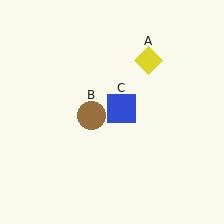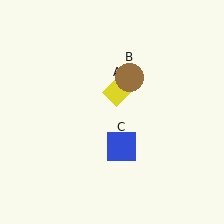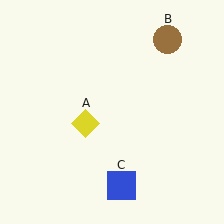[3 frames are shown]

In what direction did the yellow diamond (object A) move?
The yellow diamond (object A) moved down and to the left.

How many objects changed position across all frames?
3 objects changed position: yellow diamond (object A), brown circle (object B), blue square (object C).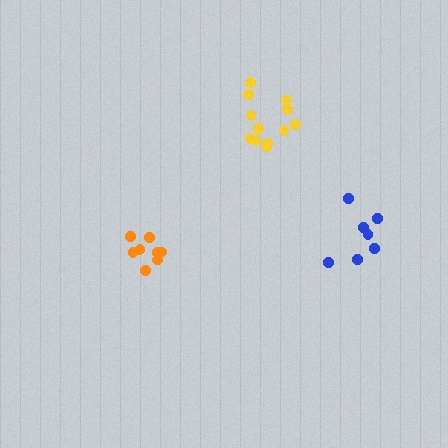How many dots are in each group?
Group 1: 8 dots, Group 2: 7 dots, Group 3: 12 dots (27 total).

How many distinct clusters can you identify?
There are 3 distinct clusters.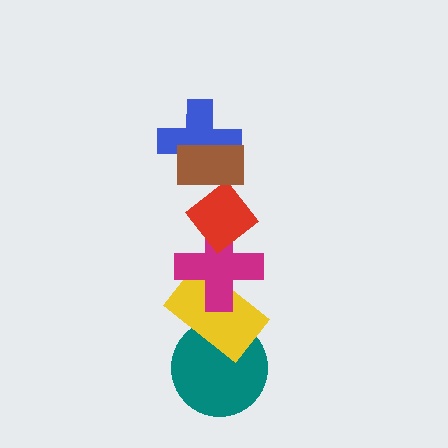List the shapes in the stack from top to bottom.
From top to bottom: the brown rectangle, the blue cross, the red diamond, the magenta cross, the yellow rectangle, the teal circle.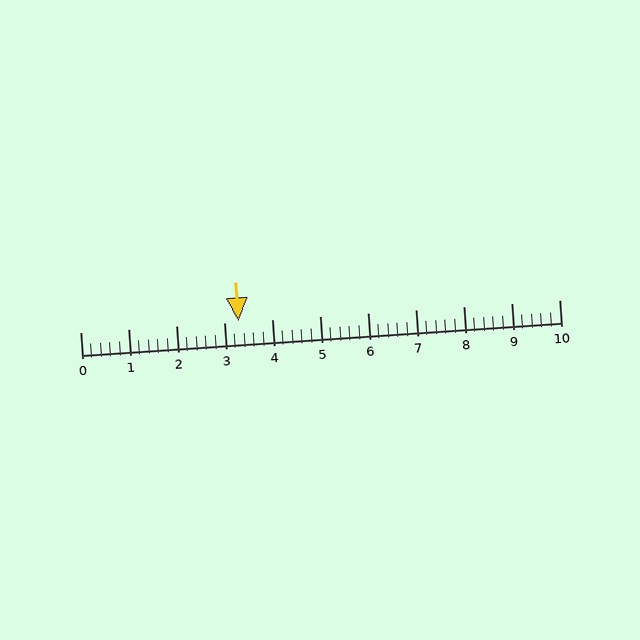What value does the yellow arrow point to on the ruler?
The yellow arrow points to approximately 3.3.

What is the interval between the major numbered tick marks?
The major tick marks are spaced 1 units apart.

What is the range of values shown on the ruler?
The ruler shows values from 0 to 10.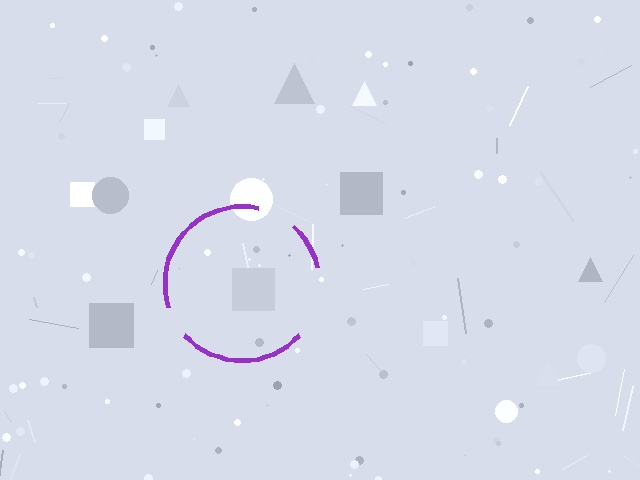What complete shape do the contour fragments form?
The contour fragments form a circle.